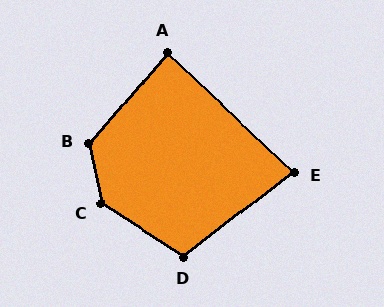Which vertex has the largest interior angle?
C, at approximately 135 degrees.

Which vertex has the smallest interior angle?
E, at approximately 81 degrees.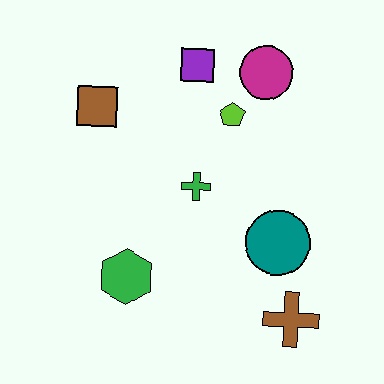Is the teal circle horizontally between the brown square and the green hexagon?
No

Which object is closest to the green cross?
The lime pentagon is closest to the green cross.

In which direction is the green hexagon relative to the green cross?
The green hexagon is below the green cross.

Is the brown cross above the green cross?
No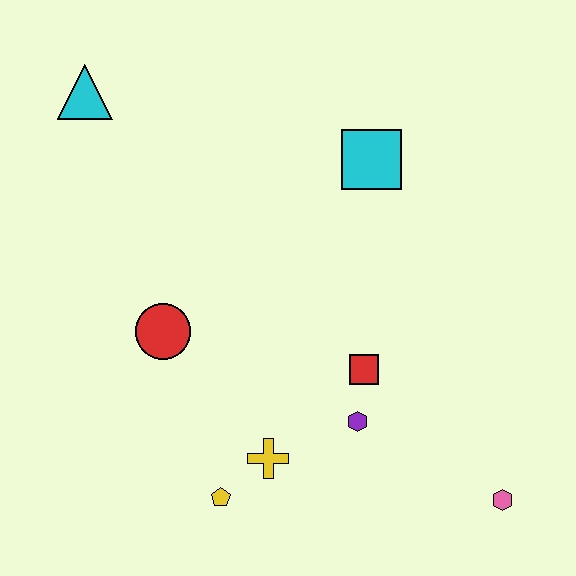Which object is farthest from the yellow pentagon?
The cyan triangle is farthest from the yellow pentagon.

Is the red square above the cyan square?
No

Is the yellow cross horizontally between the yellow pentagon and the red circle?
No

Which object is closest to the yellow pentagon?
The yellow cross is closest to the yellow pentagon.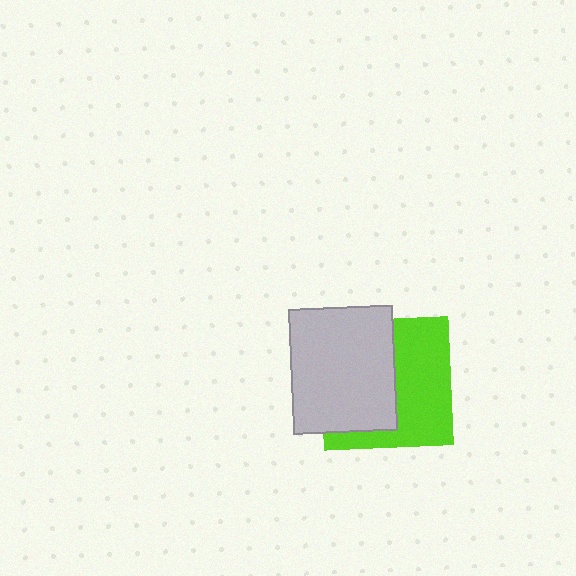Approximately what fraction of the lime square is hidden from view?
Roughly 50% of the lime square is hidden behind the light gray rectangle.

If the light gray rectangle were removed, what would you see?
You would see the complete lime square.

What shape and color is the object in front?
The object in front is a light gray rectangle.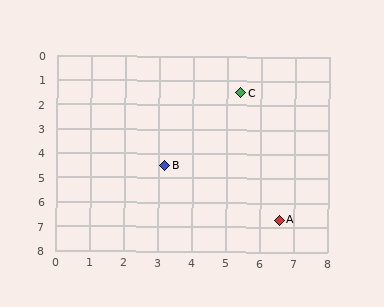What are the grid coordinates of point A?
Point A is at approximately (6.6, 6.7).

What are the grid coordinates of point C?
Point C is at approximately (5.4, 1.5).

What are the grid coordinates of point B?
Point B is at approximately (3.2, 4.5).